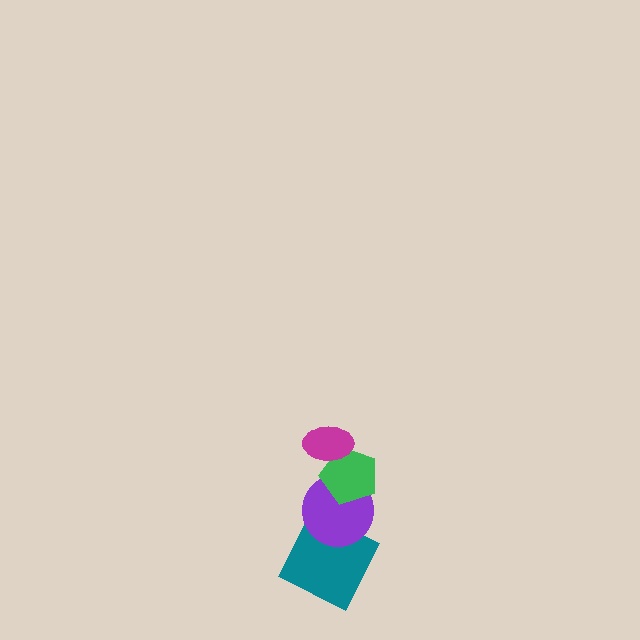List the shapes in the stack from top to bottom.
From top to bottom: the magenta ellipse, the green pentagon, the purple circle, the teal square.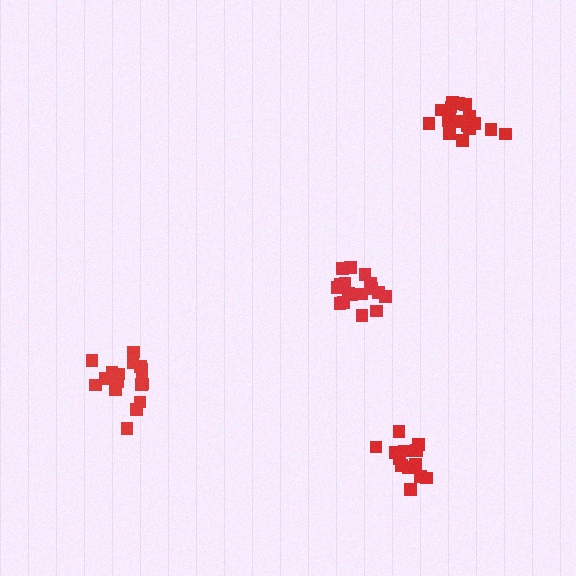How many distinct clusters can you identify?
There are 4 distinct clusters.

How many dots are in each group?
Group 1: 18 dots, Group 2: 18 dots, Group 3: 13 dots, Group 4: 18 dots (67 total).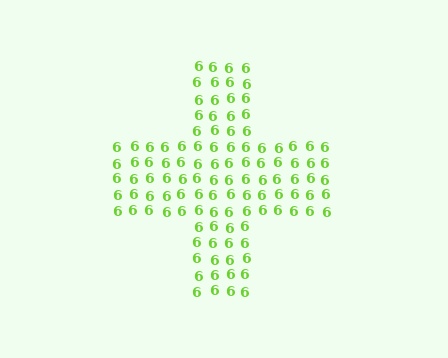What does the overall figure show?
The overall figure shows a cross.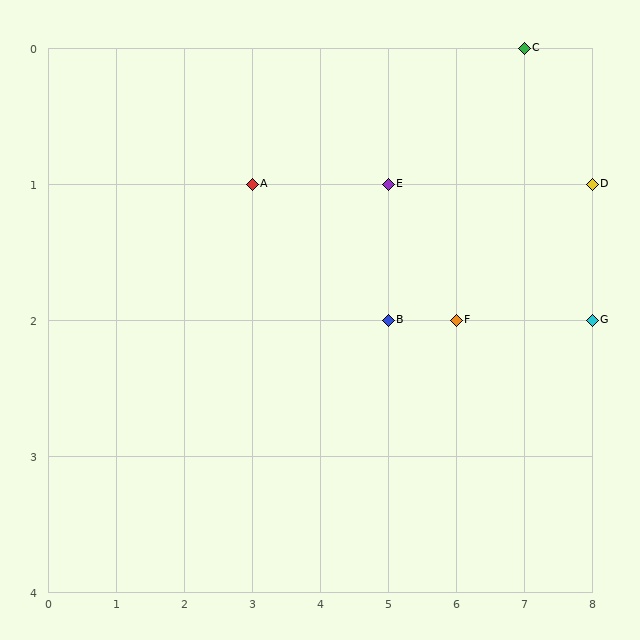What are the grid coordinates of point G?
Point G is at grid coordinates (8, 2).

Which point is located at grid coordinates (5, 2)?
Point B is at (5, 2).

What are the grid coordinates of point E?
Point E is at grid coordinates (5, 1).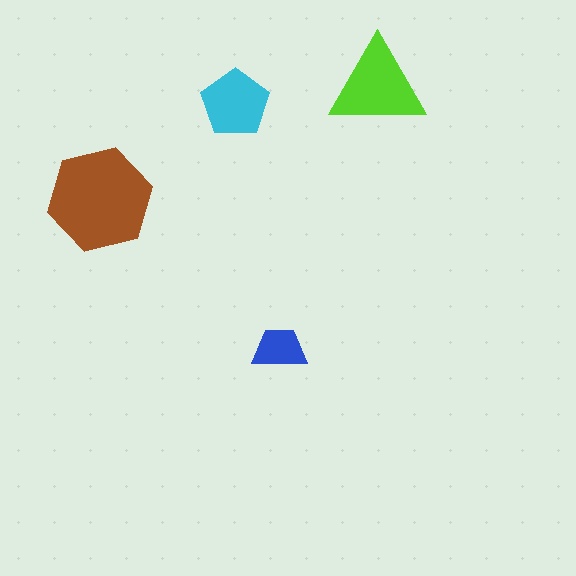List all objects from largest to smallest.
The brown hexagon, the lime triangle, the cyan pentagon, the blue trapezoid.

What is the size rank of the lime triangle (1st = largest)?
2nd.